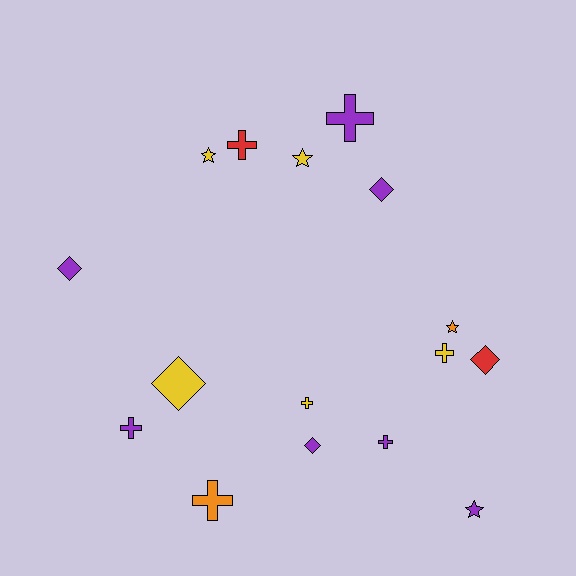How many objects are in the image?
There are 16 objects.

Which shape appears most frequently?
Cross, with 7 objects.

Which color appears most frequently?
Purple, with 7 objects.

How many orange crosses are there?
There is 1 orange cross.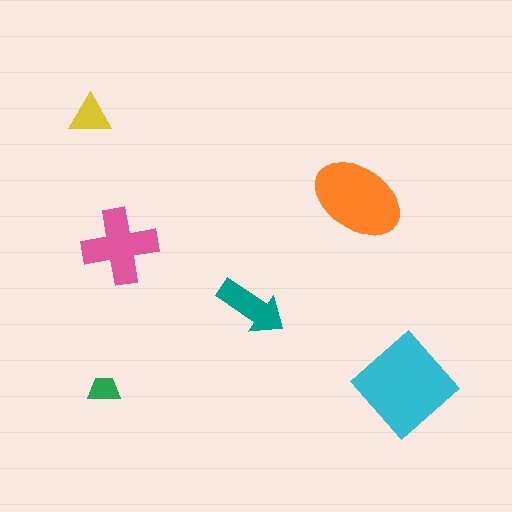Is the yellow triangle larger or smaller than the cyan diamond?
Smaller.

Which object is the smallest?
The green trapezoid.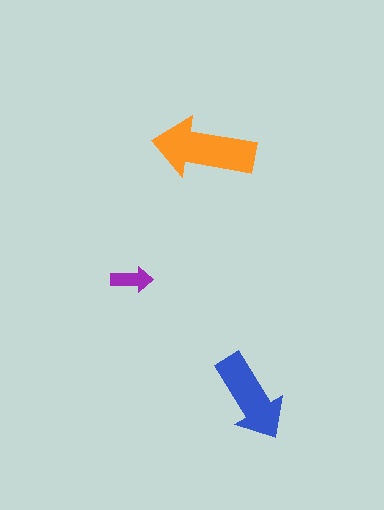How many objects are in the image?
There are 3 objects in the image.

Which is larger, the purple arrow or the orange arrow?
The orange one.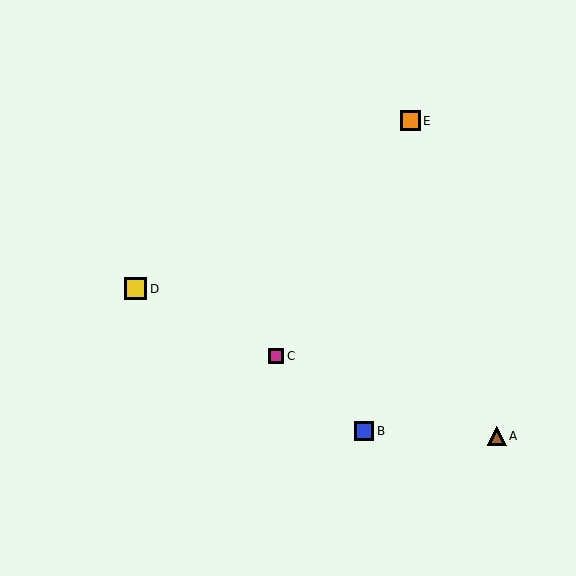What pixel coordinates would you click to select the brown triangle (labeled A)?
Click at (497, 436) to select the brown triangle A.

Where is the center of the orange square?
The center of the orange square is at (410, 121).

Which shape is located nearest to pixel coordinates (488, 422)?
The brown triangle (labeled A) at (497, 436) is nearest to that location.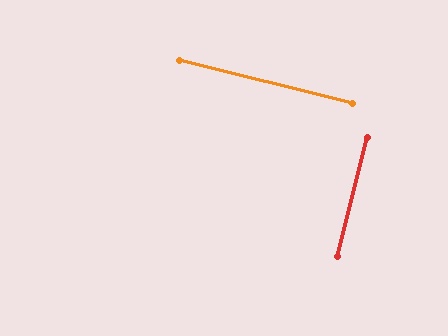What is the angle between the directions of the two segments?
Approximately 90 degrees.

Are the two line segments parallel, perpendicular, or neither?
Perpendicular — they meet at approximately 90°.